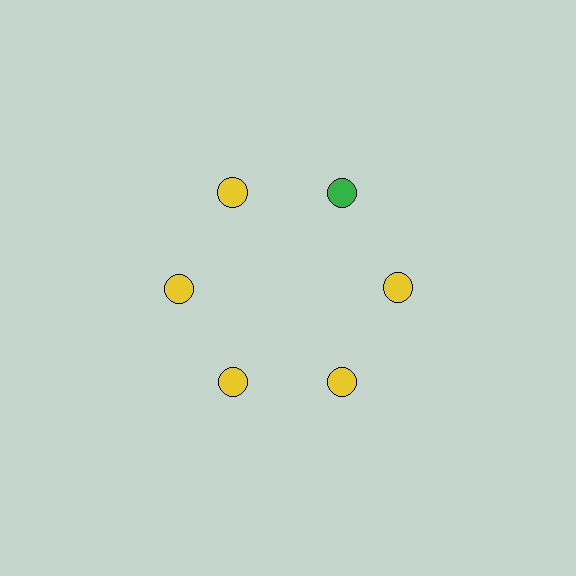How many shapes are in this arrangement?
There are 6 shapes arranged in a ring pattern.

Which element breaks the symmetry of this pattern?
The green circle at roughly the 1 o'clock position breaks the symmetry. All other shapes are yellow circles.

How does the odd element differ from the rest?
It has a different color: green instead of yellow.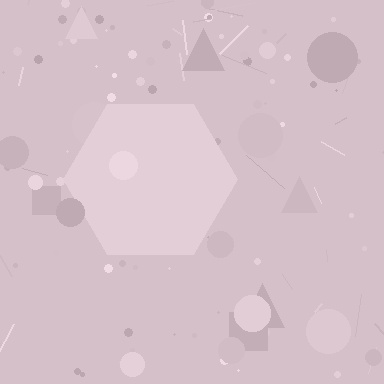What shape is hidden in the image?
A hexagon is hidden in the image.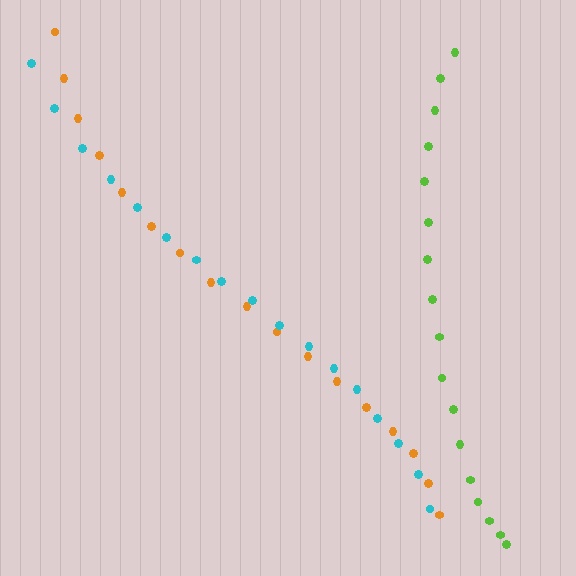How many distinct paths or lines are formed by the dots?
There are 3 distinct paths.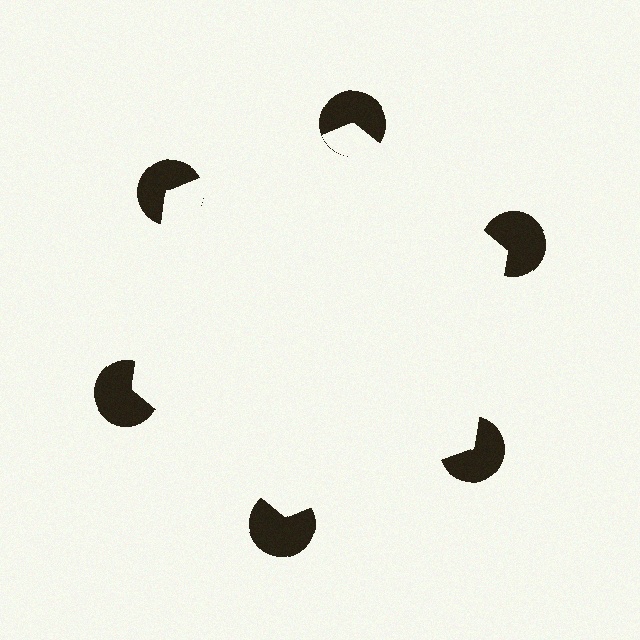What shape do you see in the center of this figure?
An illusory hexagon — its edges are inferred from the aligned wedge cuts in the pac-man discs, not physically drawn.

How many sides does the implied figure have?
6 sides.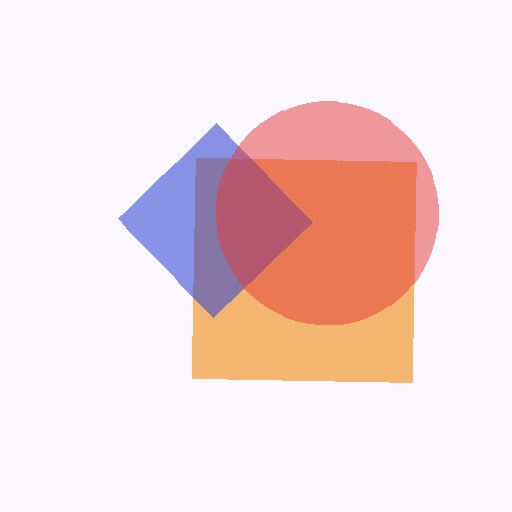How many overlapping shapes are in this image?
There are 3 overlapping shapes in the image.